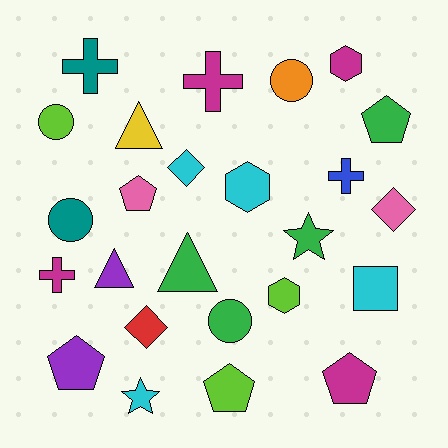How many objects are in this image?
There are 25 objects.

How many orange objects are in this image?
There is 1 orange object.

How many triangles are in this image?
There are 3 triangles.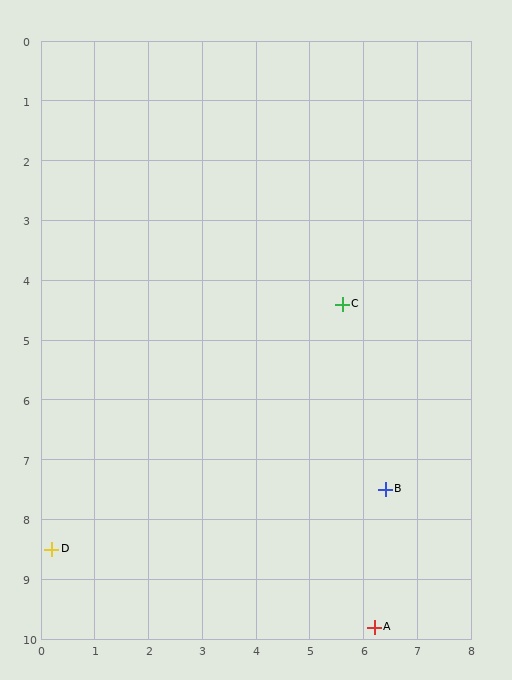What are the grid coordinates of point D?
Point D is at approximately (0.2, 8.5).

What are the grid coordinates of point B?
Point B is at approximately (6.4, 7.5).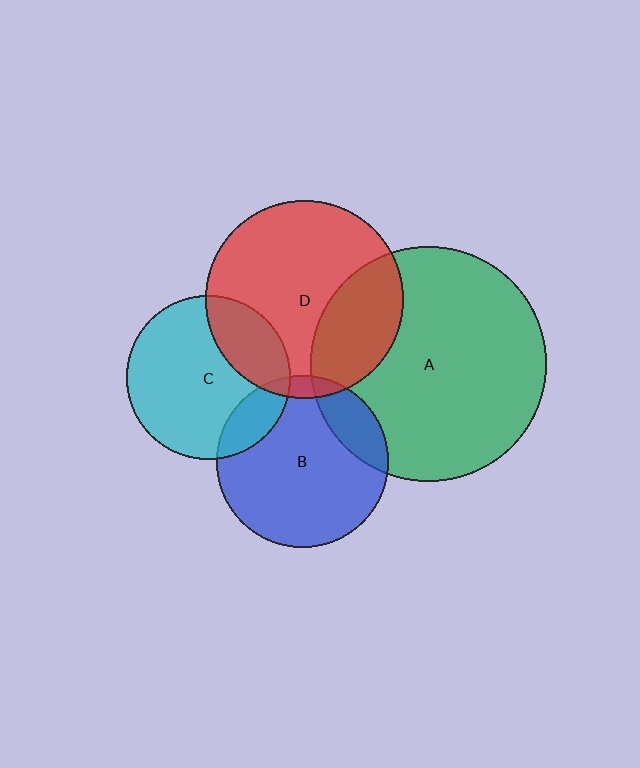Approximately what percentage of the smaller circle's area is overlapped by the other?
Approximately 25%.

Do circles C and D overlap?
Yes.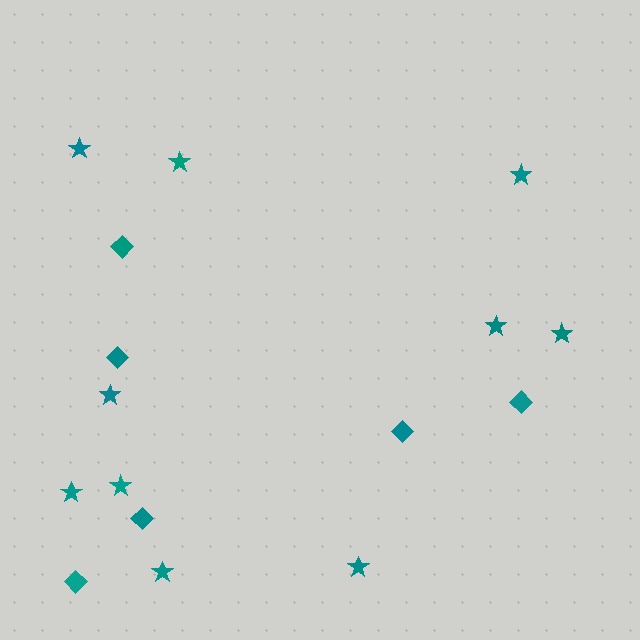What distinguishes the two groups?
There are 2 groups: one group of diamonds (6) and one group of stars (10).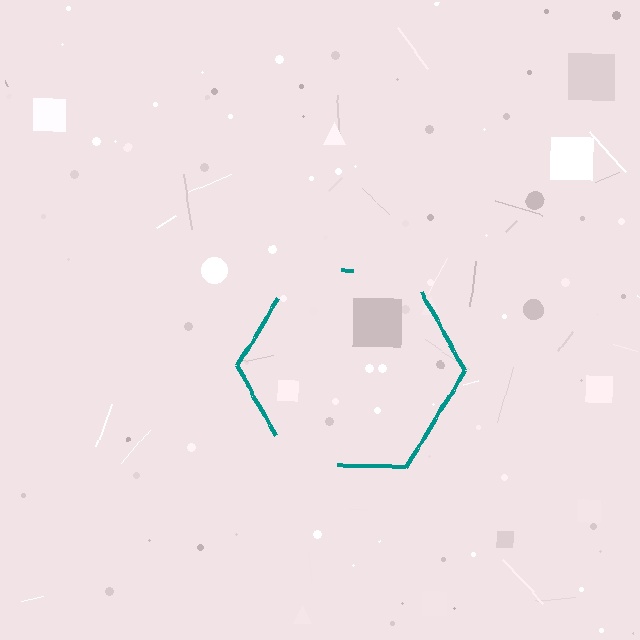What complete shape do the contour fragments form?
The contour fragments form a hexagon.